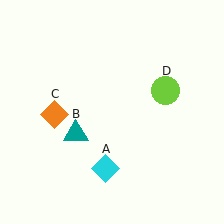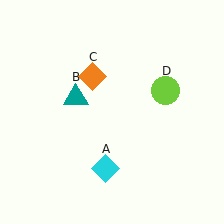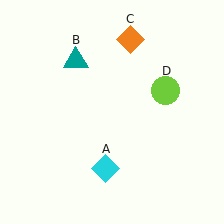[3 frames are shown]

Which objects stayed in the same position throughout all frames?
Cyan diamond (object A) and lime circle (object D) remained stationary.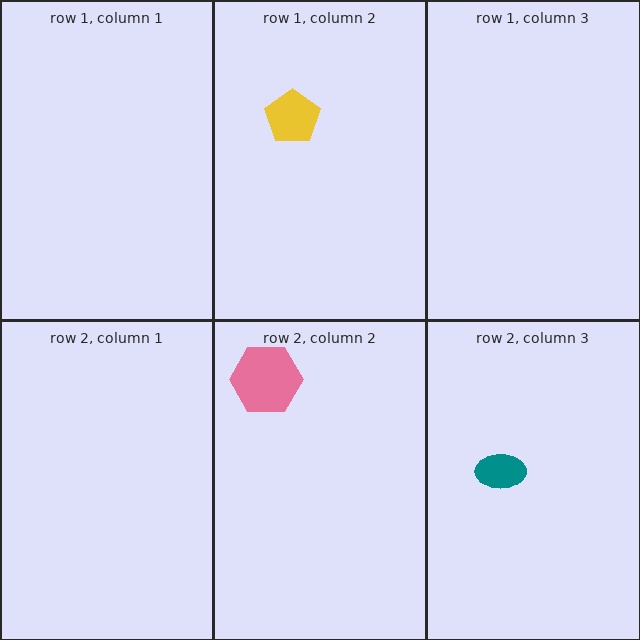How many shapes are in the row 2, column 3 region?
1.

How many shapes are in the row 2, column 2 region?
1.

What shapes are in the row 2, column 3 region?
The teal ellipse.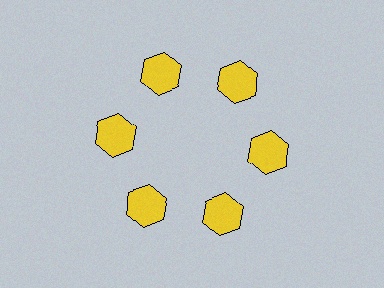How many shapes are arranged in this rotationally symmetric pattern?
There are 6 shapes, arranged in 6 groups of 1.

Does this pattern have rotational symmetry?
Yes, this pattern has 6-fold rotational symmetry. It looks the same after rotating 60 degrees around the center.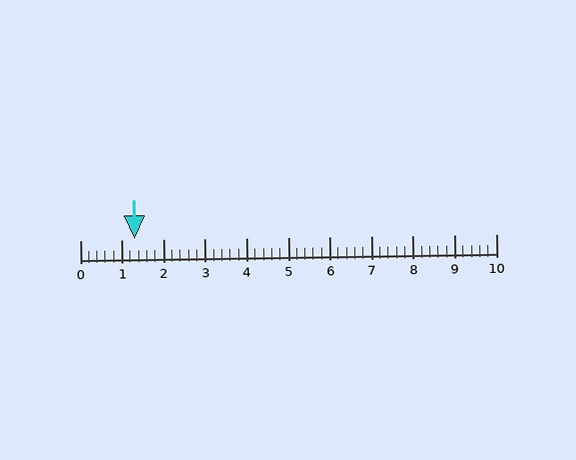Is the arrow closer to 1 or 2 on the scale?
The arrow is closer to 1.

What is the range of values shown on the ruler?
The ruler shows values from 0 to 10.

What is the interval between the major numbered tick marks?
The major tick marks are spaced 1 units apart.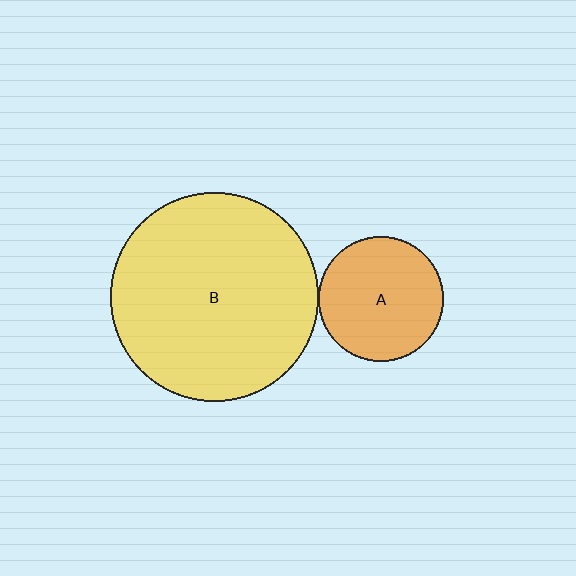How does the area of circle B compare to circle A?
Approximately 2.8 times.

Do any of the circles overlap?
No, none of the circles overlap.